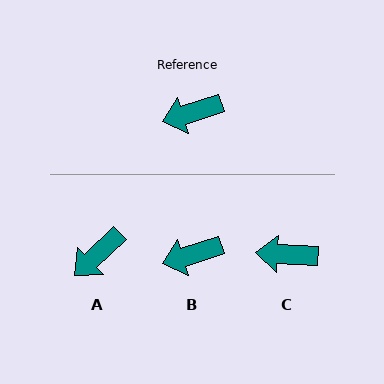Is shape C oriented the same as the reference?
No, it is off by about 20 degrees.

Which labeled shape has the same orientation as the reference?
B.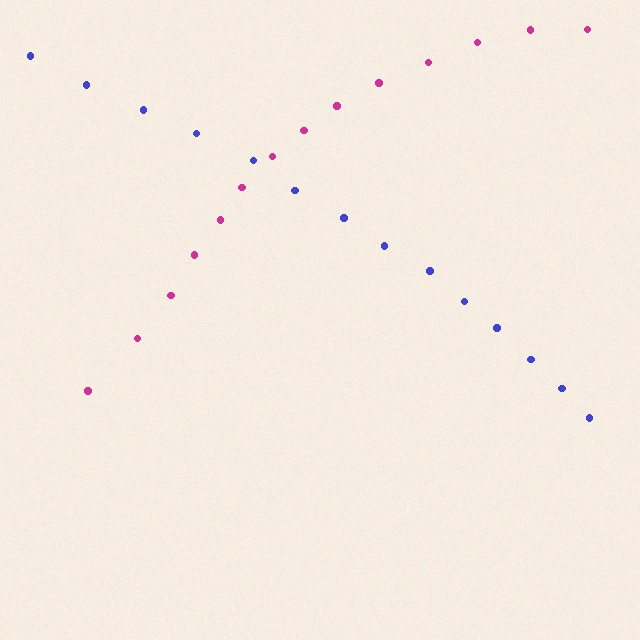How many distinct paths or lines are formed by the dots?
There are 2 distinct paths.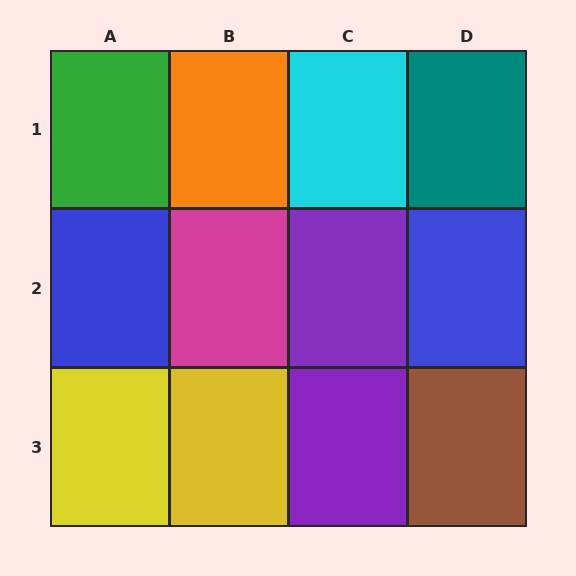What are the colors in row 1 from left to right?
Green, orange, cyan, teal.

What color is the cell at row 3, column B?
Yellow.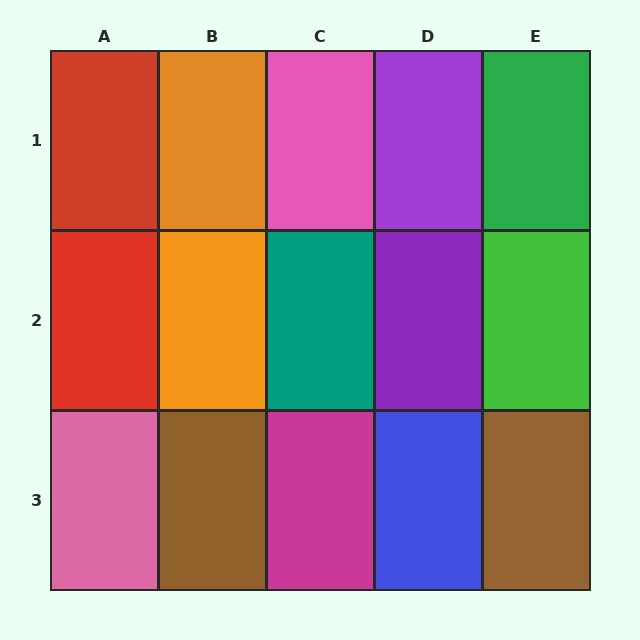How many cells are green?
2 cells are green.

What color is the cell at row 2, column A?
Red.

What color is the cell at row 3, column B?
Brown.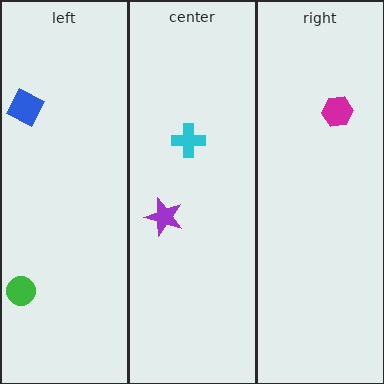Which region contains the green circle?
The left region.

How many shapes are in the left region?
2.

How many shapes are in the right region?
1.